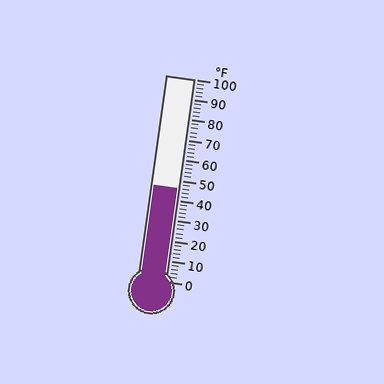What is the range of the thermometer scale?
The thermometer scale ranges from 0°F to 100°F.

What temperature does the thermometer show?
The thermometer shows approximately 46°F.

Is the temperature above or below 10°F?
The temperature is above 10°F.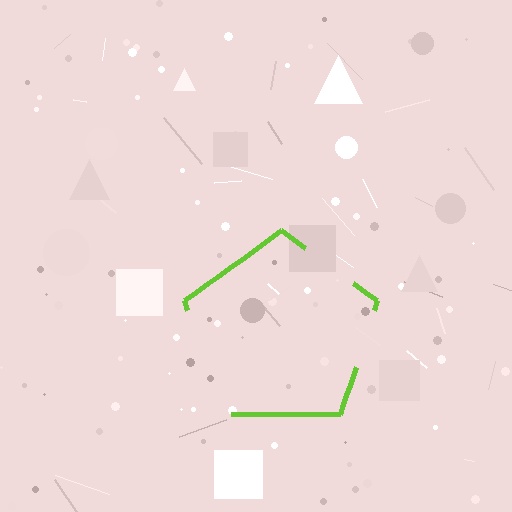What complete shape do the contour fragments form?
The contour fragments form a pentagon.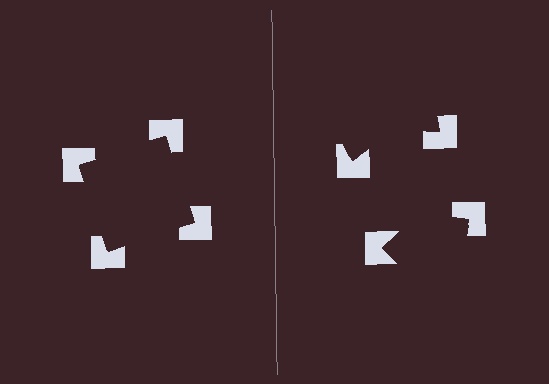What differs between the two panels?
The notched squares are positioned identically on both sides; only the wedge orientations differ. On the left they align to a square; on the right they are misaligned.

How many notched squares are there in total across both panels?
8 — 4 on each side.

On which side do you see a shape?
An illusory square appears on the left side. On the right side the wedge cuts are rotated, so no coherent shape forms.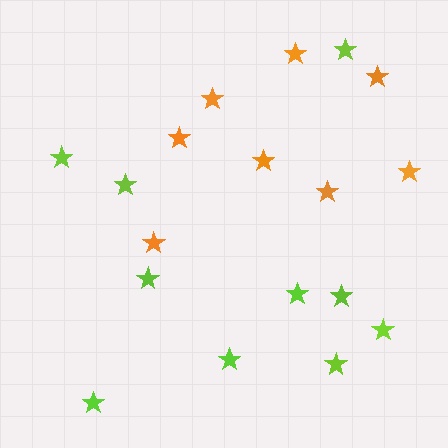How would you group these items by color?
There are 2 groups: one group of orange stars (8) and one group of lime stars (10).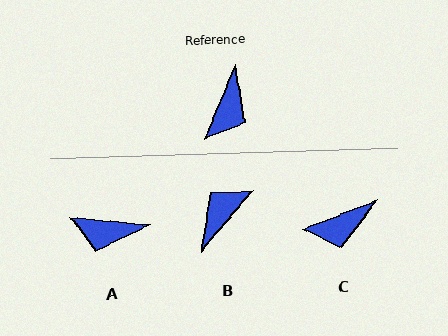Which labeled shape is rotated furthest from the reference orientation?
B, about 162 degrees away.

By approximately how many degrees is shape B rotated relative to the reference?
Approximately 162 degrees counter-clockwise.